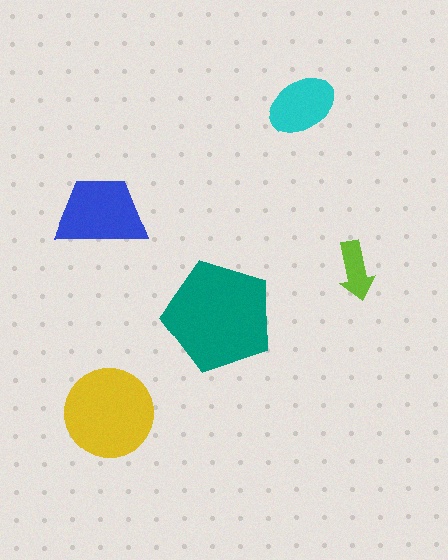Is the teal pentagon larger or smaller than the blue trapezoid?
Larger.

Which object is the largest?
The teal pentagon.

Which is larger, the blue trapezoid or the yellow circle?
The yellow circle.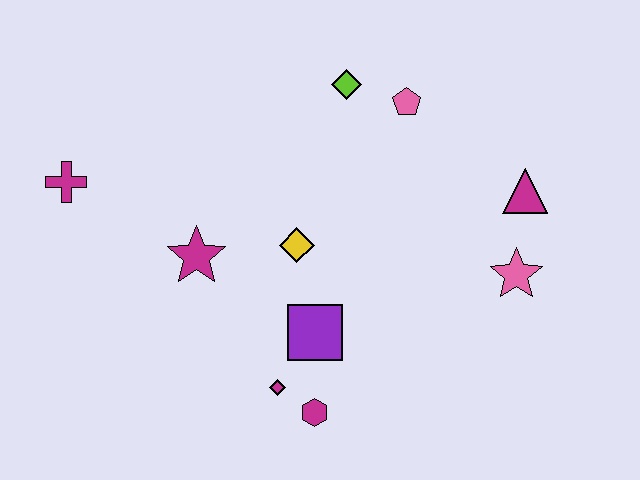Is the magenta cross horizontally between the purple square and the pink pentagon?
No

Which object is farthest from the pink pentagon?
The magenta cross is farthest from the pink pentagon.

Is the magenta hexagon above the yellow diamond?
No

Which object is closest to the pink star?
The magenta triangle is closest to the pink star.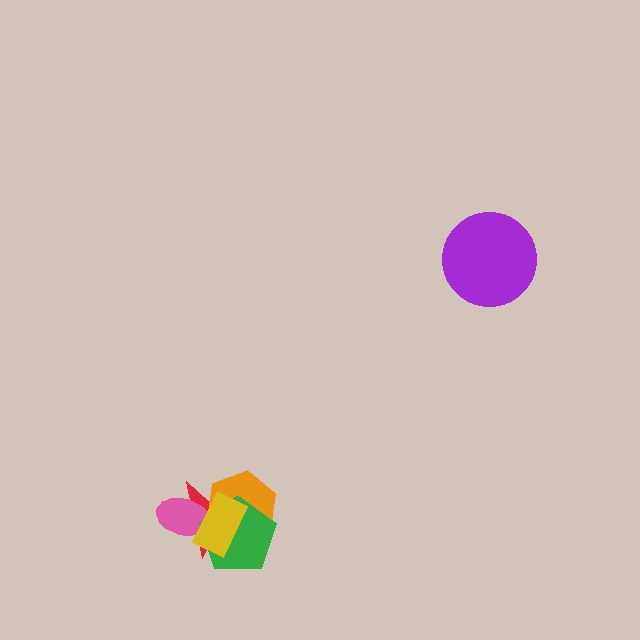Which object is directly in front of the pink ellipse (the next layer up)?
The green pentagon is directly in front of the pink ellipse.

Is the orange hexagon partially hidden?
Yes, it is partially covered by another shape.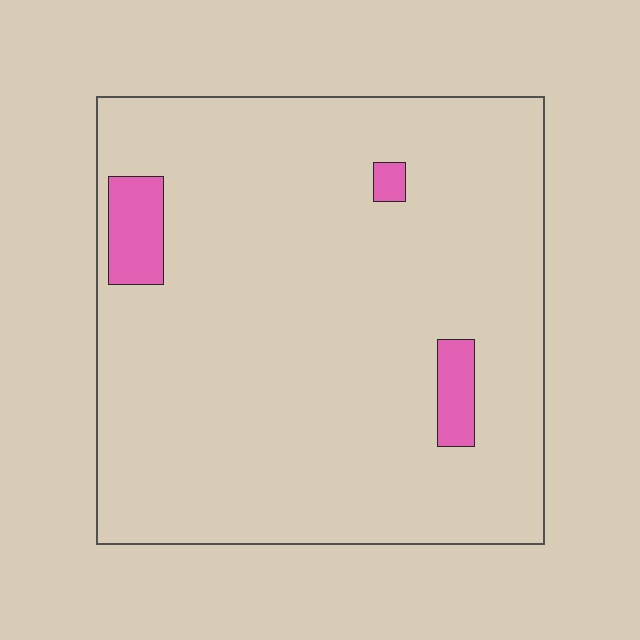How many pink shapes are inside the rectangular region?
3.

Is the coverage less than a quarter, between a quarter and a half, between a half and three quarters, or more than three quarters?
Less than a quarter.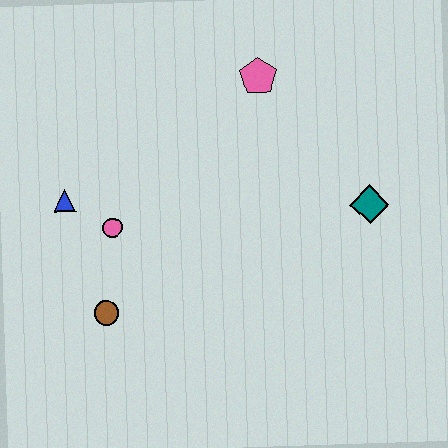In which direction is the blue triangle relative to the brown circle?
The blue triangle is above the brown circle.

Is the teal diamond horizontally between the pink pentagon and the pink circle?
No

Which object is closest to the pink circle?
The blue triangle is closest to the pink circle.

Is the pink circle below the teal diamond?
Yes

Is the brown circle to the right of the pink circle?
No